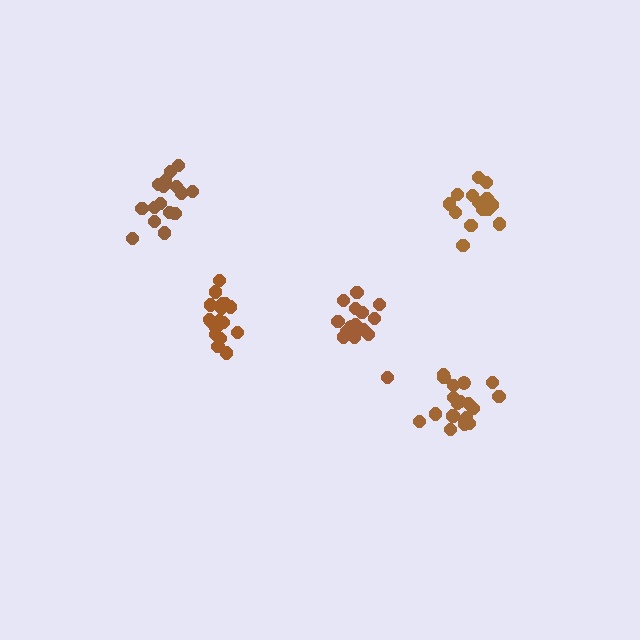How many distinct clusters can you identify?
There are 5 distinct clusters.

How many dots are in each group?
Group 1: 16 dots, Group 2: 18 dots, Group 3: 16 dots, Group 4: 15 dots, Group 5: 20 dots (85 total).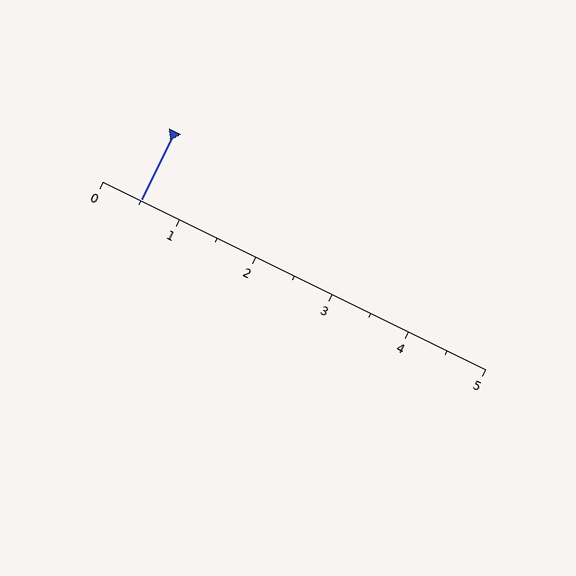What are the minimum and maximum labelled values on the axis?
The axis runs from 0 to 5.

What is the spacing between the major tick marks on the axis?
The major ticks are spaced 1 apart.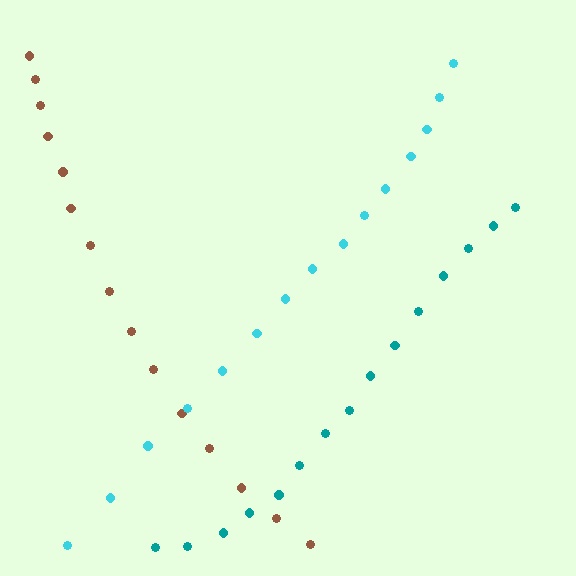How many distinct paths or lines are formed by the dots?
There are 3 distinct paths.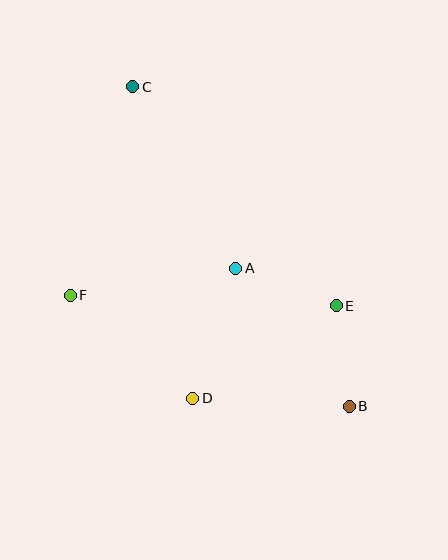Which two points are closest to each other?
Points B and E are closest to each other.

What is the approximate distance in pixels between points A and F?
The distance between A and F is approximately 167 pixels.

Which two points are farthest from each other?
Points B and C are farthest from each other.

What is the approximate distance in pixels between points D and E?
The distance between D and E is approximately 171 pixels.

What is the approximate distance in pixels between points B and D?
The distance between B and D is approximately 157 pixels.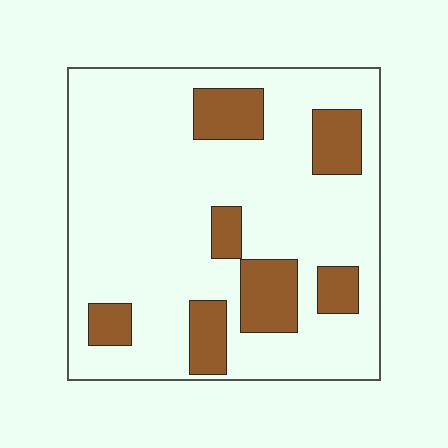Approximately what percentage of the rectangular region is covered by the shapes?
Approximately 20%.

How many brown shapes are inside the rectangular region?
7.